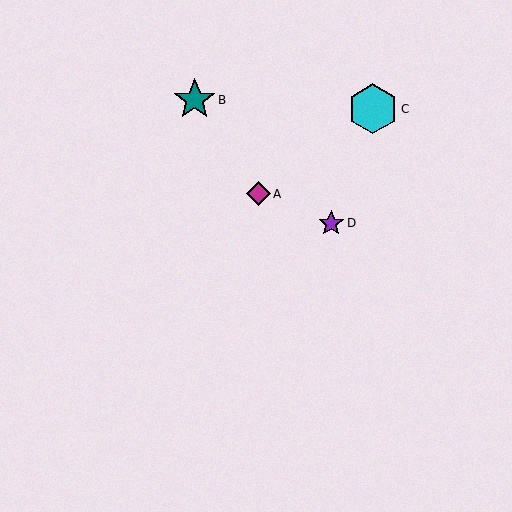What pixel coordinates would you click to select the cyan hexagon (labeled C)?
Click at (373, 109) to select the cyan hexagon C.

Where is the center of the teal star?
The center of the teal star is at (195, 100).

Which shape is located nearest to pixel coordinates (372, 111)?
The cyan hexagon (labeled C) at (373, 109) is nearest to that location.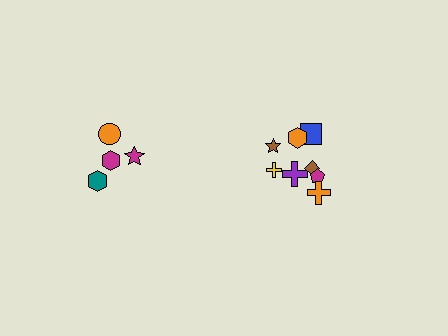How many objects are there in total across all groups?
There are 12 objects.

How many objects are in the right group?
There are 8 objects.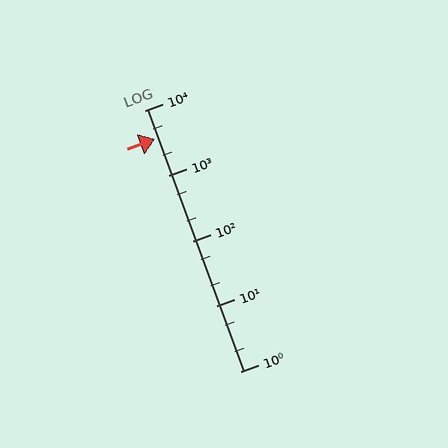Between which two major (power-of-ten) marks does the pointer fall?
The pointer is between 1000 and 10000.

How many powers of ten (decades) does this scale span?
The scale spans 4 decades, from 1 to 10000.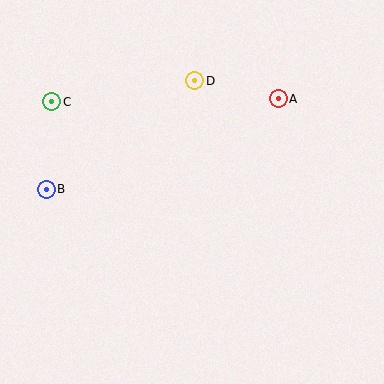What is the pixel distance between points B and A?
The distance between B and A is 249 pixels.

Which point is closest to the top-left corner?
Point C is closest to the top-left corner.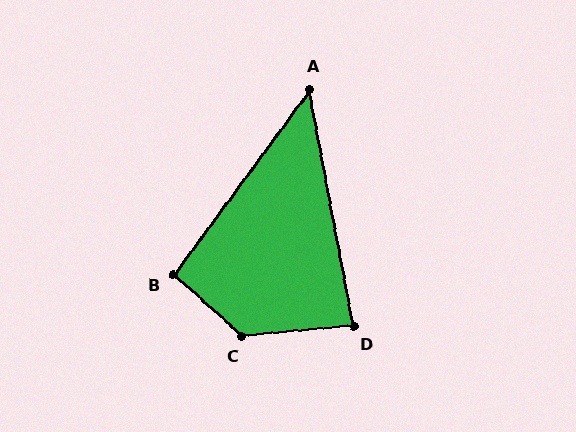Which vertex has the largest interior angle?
C, at approximately 133 degrees.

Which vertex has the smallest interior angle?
A, at approximately 47 degrees.